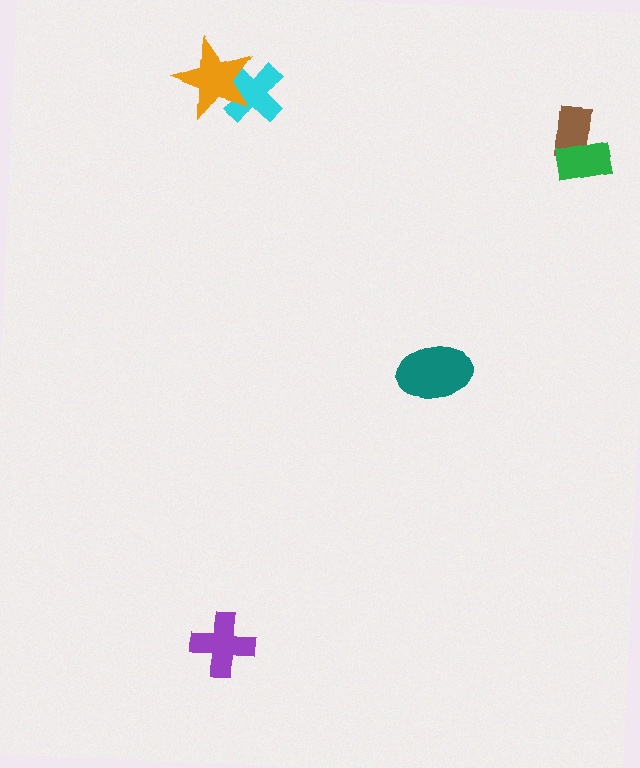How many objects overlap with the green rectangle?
1 object overlaps with the green rectangle.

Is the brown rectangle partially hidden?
Yes, it is partially covered by another shape.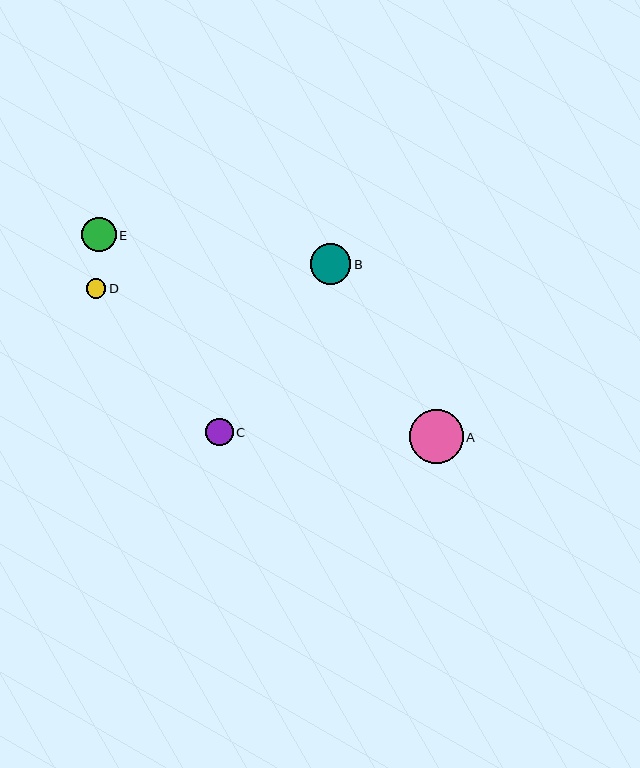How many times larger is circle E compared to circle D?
Circle E is approximately 1.8 times the size of circle D.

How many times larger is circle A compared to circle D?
Circle A is approximately 2.8 times the size of circle D.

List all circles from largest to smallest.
From largest to smallest: A, B, E, C, D.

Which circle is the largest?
Circle A is the largest with a size of approximately 54 pixels.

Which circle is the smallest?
Circle D is the smallest with a size of approximately 19 pixels.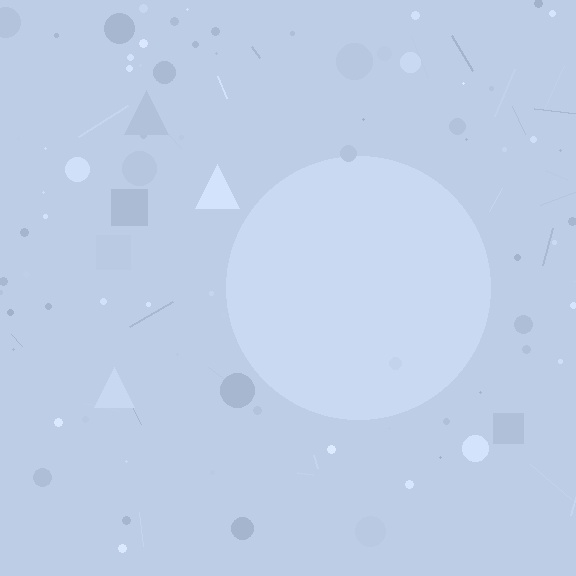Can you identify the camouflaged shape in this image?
The camouflaged shape is a circle.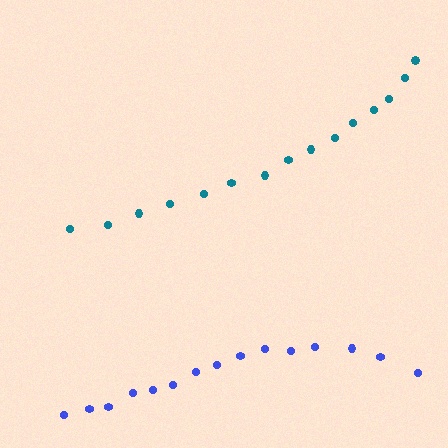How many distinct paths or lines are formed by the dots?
There are 2 distinct paths.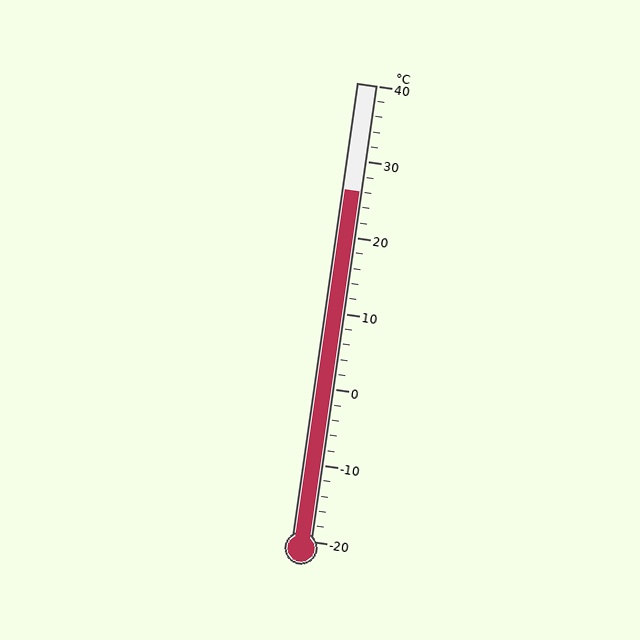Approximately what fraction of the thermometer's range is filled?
The thermometer is filled to approximately 75% of its range.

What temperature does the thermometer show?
The thermometer shows approximately 26°C.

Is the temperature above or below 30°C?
The temperature is below 30°C.